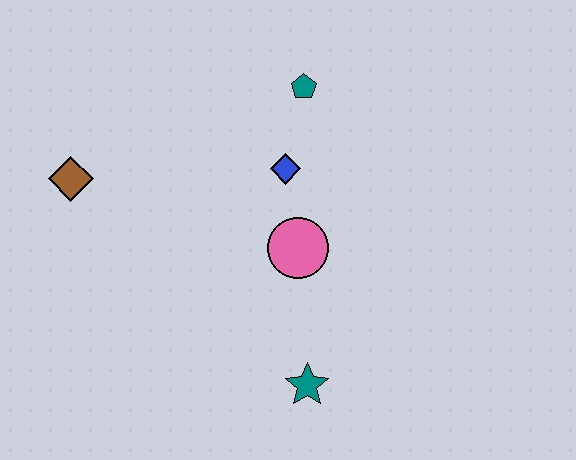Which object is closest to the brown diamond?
The blue diamond is closest to the brown diamond.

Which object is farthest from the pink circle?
The brown diamond is farthest from the pink circle.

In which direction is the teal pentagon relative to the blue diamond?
The teal pentagon is above the blue diamond.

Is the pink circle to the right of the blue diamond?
Yes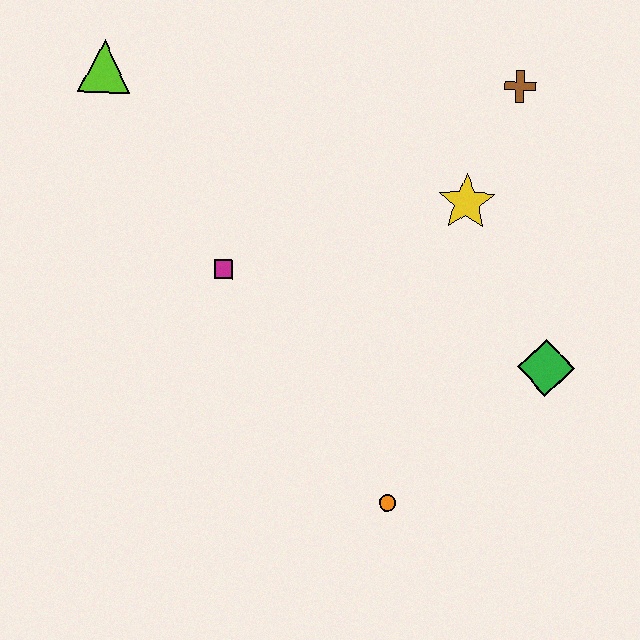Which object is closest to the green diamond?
The yellow star is closest to the green diamond.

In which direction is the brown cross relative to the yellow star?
The brown cross is above the yellow star.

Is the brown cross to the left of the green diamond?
Yes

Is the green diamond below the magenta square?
Yes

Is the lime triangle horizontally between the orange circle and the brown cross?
No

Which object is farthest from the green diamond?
The lime triangle is farthest from the green diamond.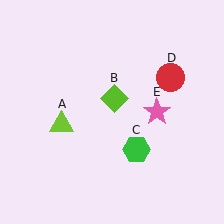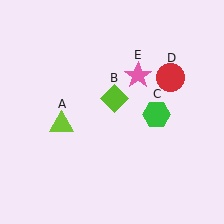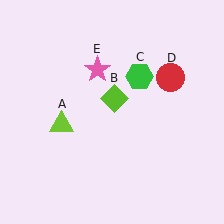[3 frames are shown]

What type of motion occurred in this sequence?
The green hexagon (object C), pink star (object E) rotated counterclockwise around the center of the scene.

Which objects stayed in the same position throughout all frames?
Lime triangle (object A) and lime diamond (object B) and red circle (object D) remained stationary.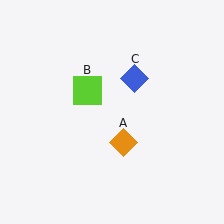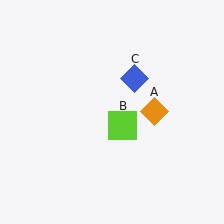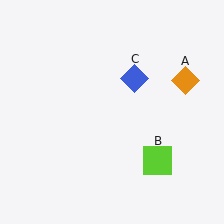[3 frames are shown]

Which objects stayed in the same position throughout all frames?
Blue diamond (object C) remained stationary.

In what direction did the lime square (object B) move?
The lime square (object B) moved down and to the right.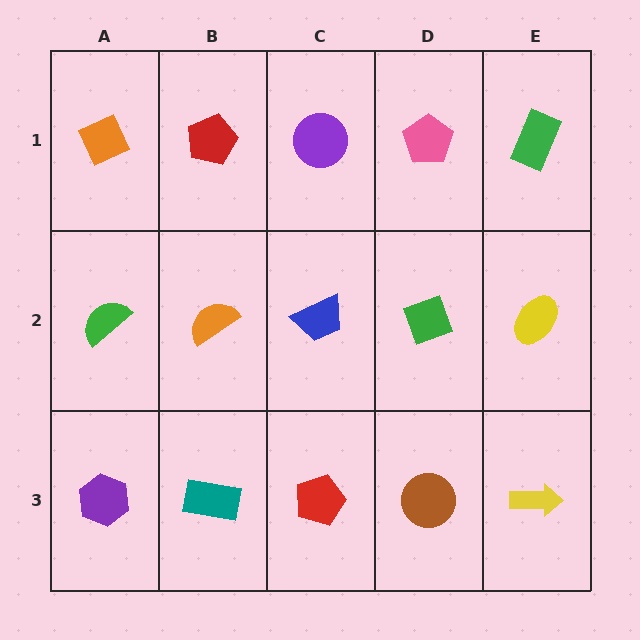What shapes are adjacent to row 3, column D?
A green diamond (row 2, column D), a red pentagon (row 3, column C), a yellow arrow (row 3, column E).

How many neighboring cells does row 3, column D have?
3.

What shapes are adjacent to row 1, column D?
A green diamond (row 2, column D), a purple circle (row 1, column C), a green rectangle (row 1, column E).